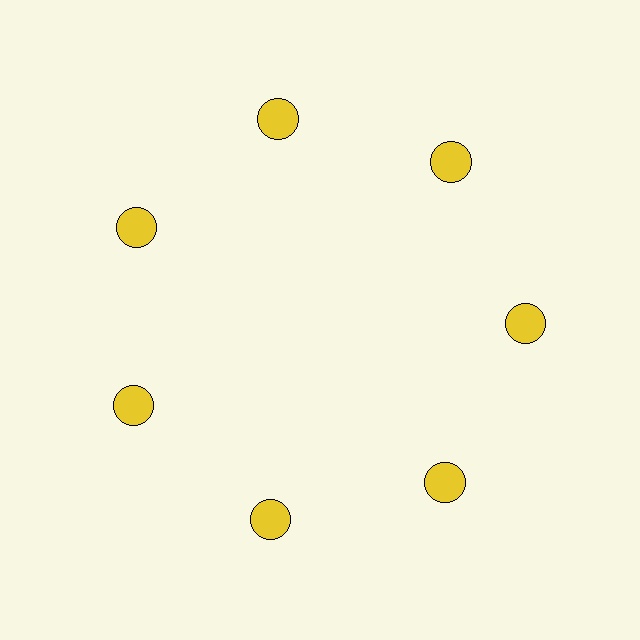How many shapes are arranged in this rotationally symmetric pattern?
There are 7 shapes, arranged in 7 groups of 1.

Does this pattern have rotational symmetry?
Yes, this pattern has 7-fold rotational symmetry. It looks the same after rotating 51 degrees around the center.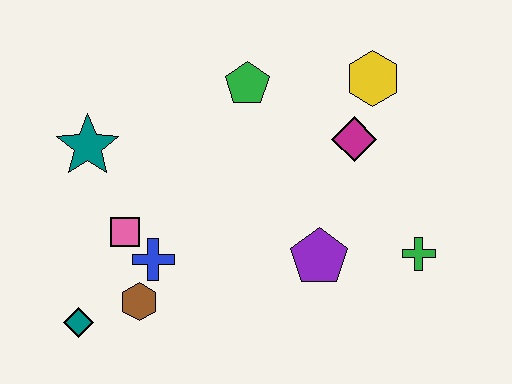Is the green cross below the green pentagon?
Yes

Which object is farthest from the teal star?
The green cross is farthest from the teal star.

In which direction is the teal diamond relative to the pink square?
The teal diamond is below the pink square.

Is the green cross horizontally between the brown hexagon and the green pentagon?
No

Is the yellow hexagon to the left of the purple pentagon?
No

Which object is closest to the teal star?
The pink square is closest to the teal star.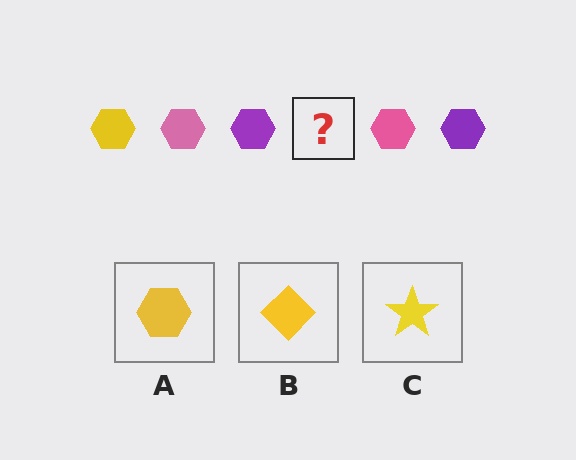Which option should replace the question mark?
Option A.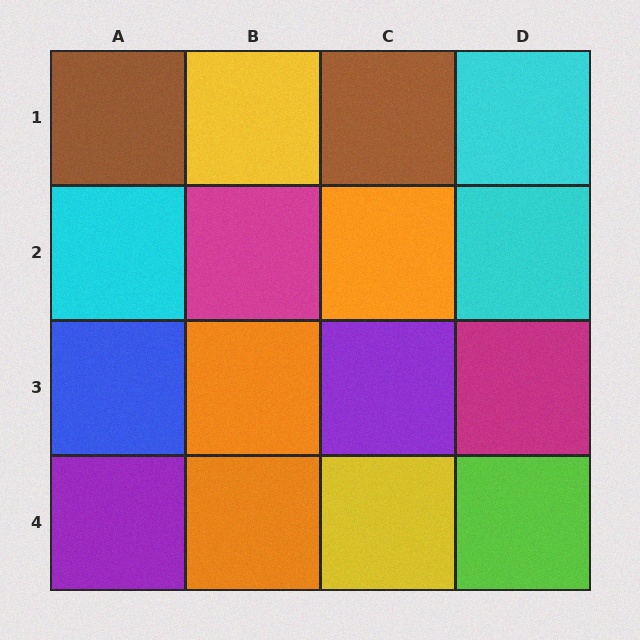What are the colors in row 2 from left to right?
Cyan, magenta, orange, cyan.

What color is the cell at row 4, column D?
Lime.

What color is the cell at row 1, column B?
Yellow.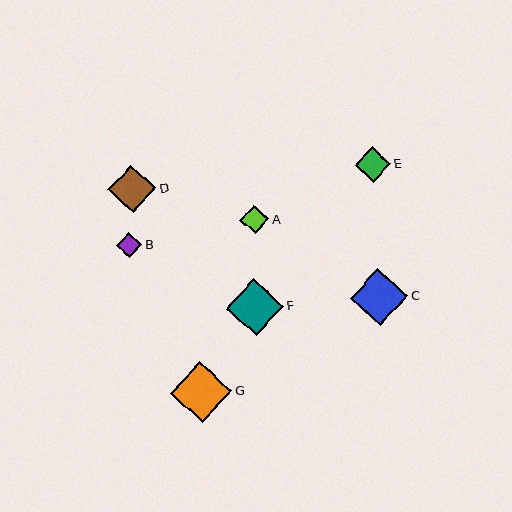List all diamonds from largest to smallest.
From largest to smallest: G, C, F, D, E, A, B.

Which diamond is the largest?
Diamond G is the largest with a size of approximately 61 pixels.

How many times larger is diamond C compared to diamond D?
Diamond C is approximately 1.2 times the size of diamond D.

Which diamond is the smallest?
Diamond B is the smallest with a size of approximately 26 pixels.